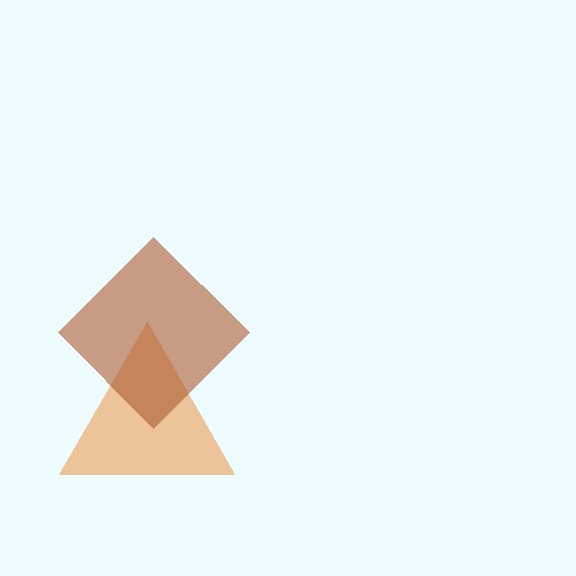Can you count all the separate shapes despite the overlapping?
Yes, there are 2 separate shapes.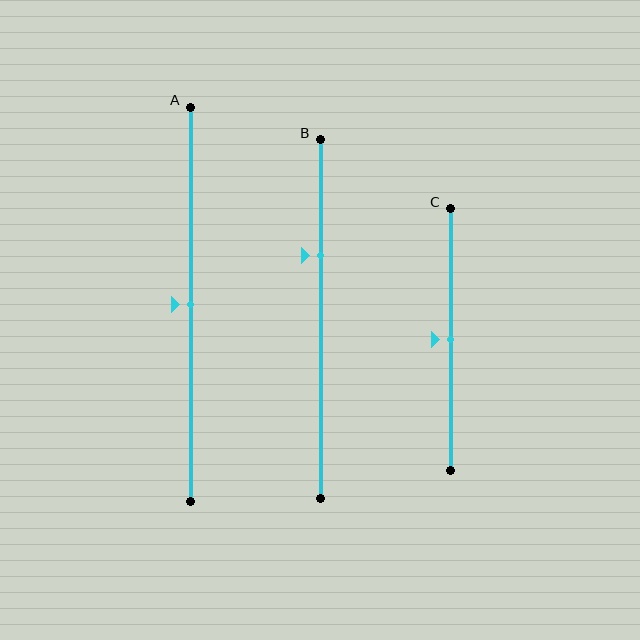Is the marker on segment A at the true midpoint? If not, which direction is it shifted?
Yes, the marker on segment A is at the true midpoint.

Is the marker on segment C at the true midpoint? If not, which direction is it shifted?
Yes, the marker on segment C is at the true midpoint.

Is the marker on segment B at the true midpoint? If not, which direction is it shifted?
No, the marker on segment B is shifted upward by about 18% of the segment length.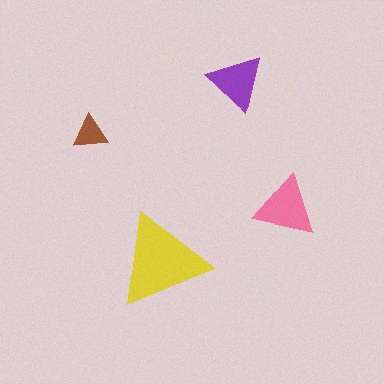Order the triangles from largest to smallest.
the yellow one, the pink one, the purple one, the brown one.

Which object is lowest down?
The yellow triangle is bottommost.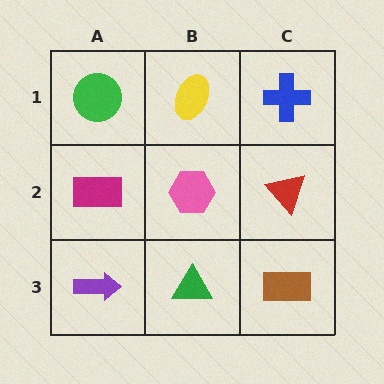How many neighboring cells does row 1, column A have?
2.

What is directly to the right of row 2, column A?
A pink hexagon.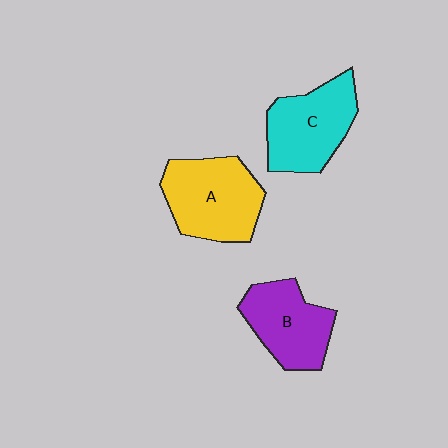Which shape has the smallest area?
Shape B (purple).